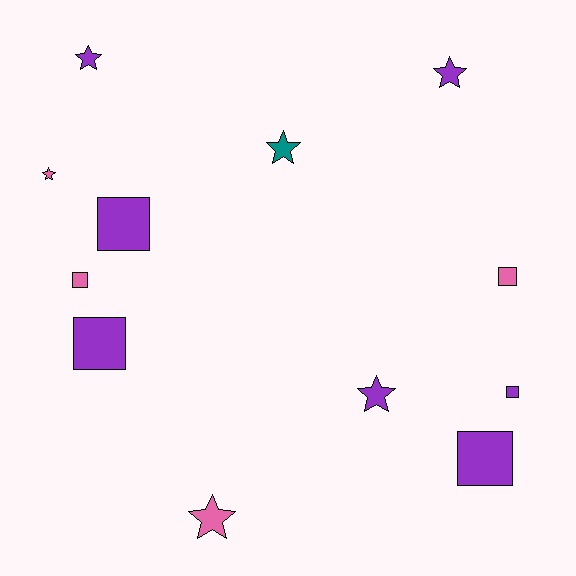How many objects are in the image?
There are 12 objects.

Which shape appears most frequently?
Square, with 6 objects.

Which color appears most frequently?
Purple, with 7 objects.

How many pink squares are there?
There are 2 pink squares.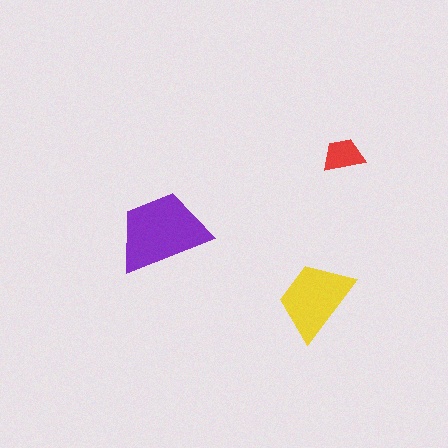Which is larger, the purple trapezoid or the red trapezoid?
The purple one.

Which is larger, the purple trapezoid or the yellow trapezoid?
The purple one.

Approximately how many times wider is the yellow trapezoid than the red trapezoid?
About 2 times wider.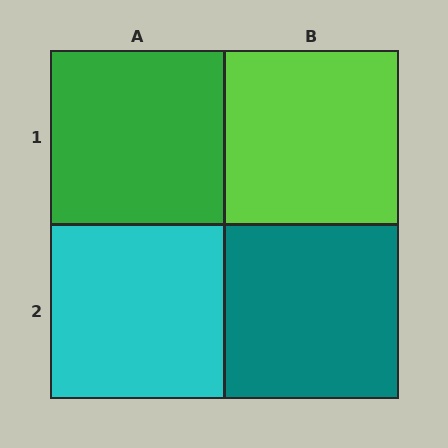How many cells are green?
1 cell is green.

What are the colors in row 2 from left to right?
Cyan, teal.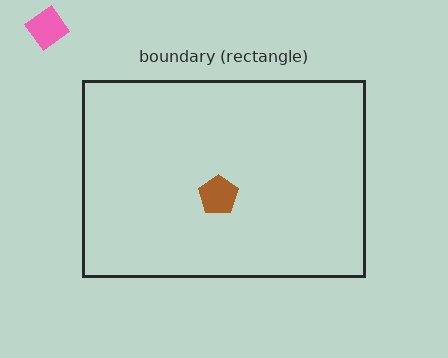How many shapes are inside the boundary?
1 inside, 1 outside.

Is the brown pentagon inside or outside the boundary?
Inside.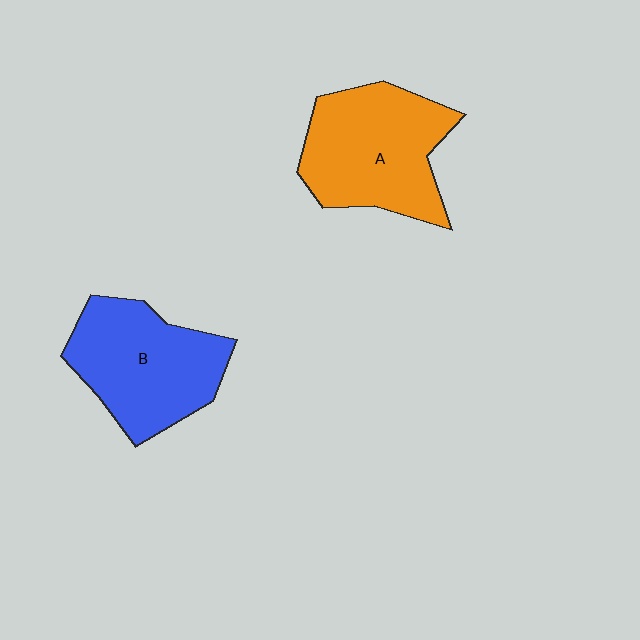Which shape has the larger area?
Shape A (orange).